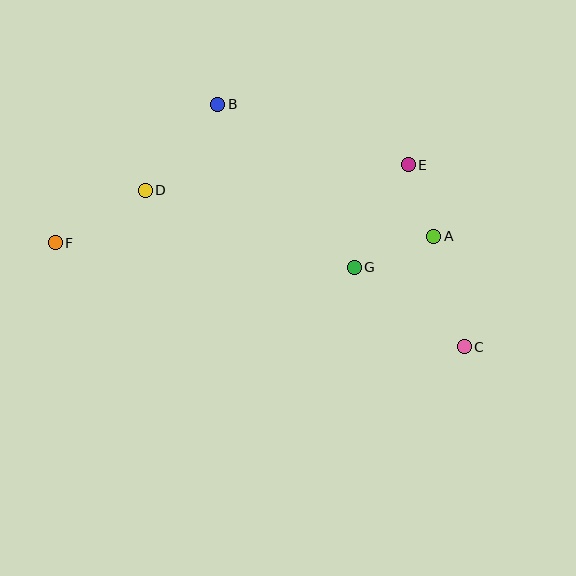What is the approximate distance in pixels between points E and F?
The distance between E and F is approximately 362 pixels.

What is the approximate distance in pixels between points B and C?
The distance between B and C is approximately 346 pixels.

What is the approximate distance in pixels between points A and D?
The distance between A and D is approximately 292 pixels.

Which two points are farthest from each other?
Points C and F are farthest from each other.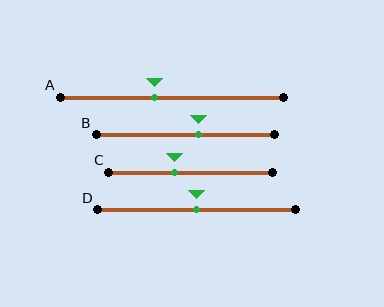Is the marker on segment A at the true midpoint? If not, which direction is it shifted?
No, the marker on segment A is shifted to the left by about 8% of the segment length.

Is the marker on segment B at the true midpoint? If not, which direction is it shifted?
No, the marker on segment B is shifted to the right by about 8% of the segment length.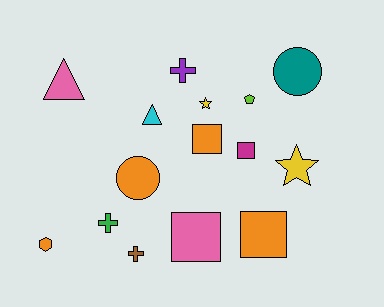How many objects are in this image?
There are 15 objects.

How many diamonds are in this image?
There are no diamonds.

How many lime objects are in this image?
There is 1 lime object.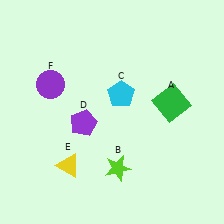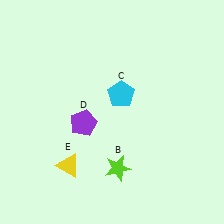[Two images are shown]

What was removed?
The purple circle (F), the green square (A) were removed in Image 2.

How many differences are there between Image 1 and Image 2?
There are 2 differences between the two images.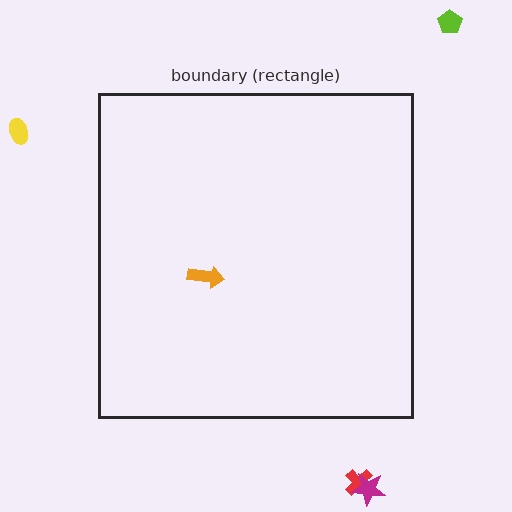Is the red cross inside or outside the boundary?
Outside.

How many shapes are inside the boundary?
1 inside, 4 outside.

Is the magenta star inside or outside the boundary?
Outside.